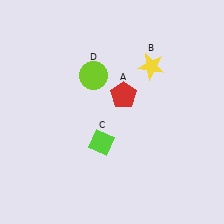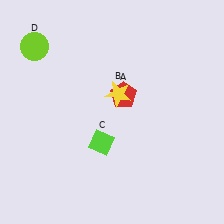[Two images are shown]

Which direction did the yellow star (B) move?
The yellow star (B) moved left.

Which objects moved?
The objects that moved are: the yellow star (B), the lime circle (D).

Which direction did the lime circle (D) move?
The lime circle (D) moved left.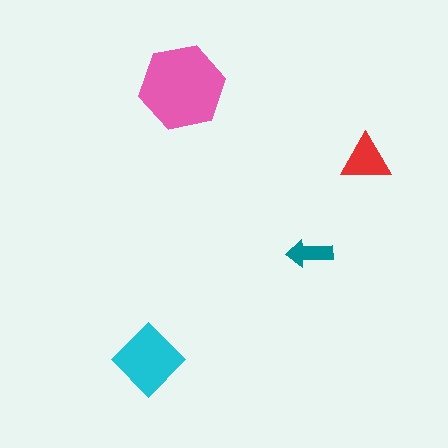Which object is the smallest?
The teal arrow.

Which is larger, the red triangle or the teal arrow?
The red triangle.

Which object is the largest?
The pink hexagon.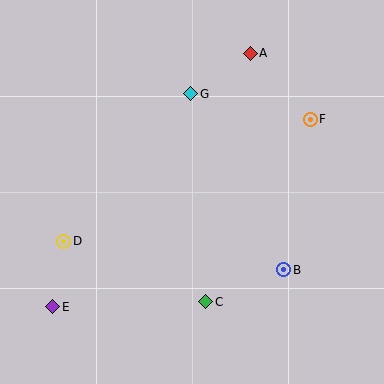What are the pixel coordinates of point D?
Point D is at (64, 241).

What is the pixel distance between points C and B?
The distance between C and B is 85 pixels.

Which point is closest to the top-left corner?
Point G is closest to the top-left corner.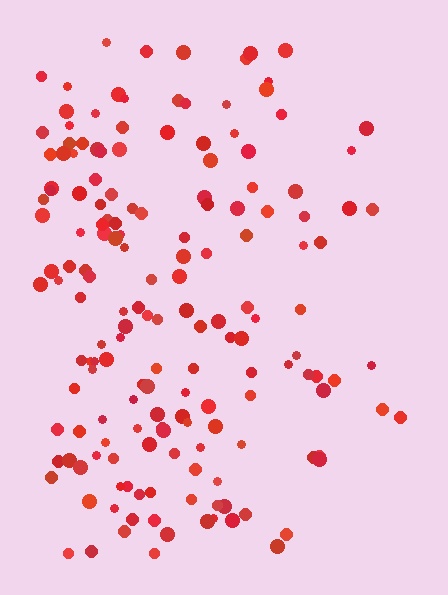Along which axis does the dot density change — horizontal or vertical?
Horizontal.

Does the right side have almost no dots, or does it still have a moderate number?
Still a moderate number, just noticeably fewer than the left.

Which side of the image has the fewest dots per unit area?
The right.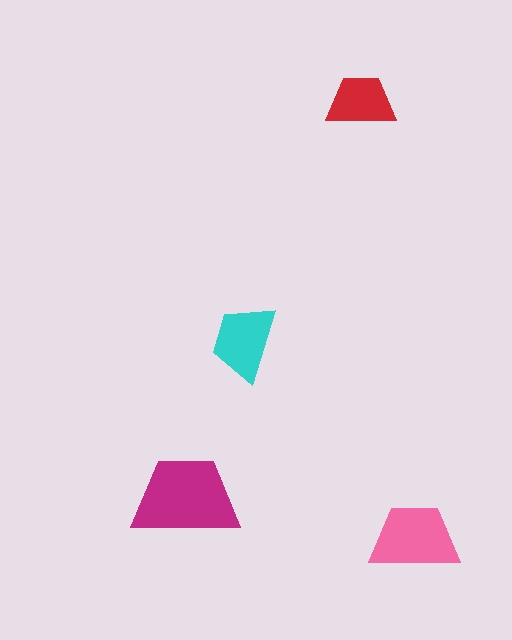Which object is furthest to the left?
The magenta trapezoid is leftmost.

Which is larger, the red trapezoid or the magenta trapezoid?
The magenta one.